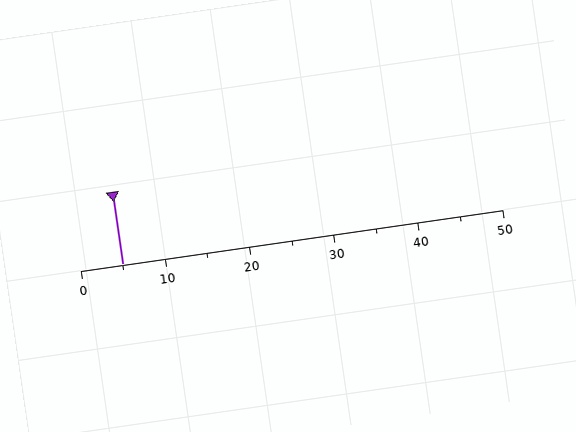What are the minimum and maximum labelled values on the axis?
The axis runs from 0 to 50.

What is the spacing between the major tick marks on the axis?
The major ticks are spaced 10 apart.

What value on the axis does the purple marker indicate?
The marker indicates approximately 5.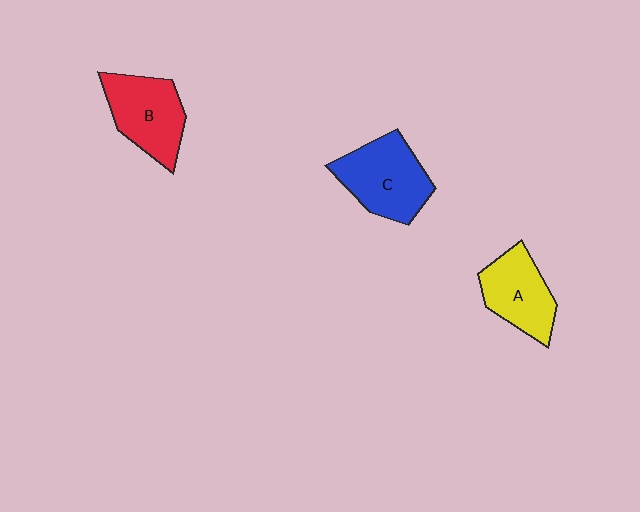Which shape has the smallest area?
Shape A (yellow).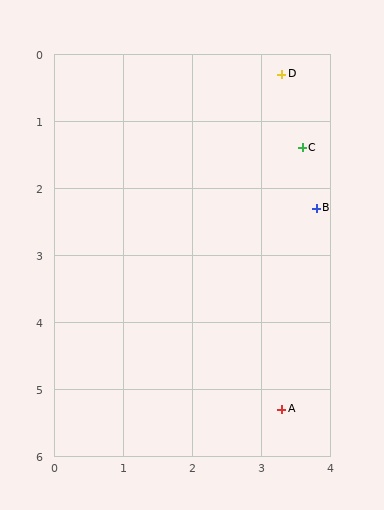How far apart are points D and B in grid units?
Points D and B are about 2.1 grid units apart.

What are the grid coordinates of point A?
Point A is at approximately (3.3, 5.3).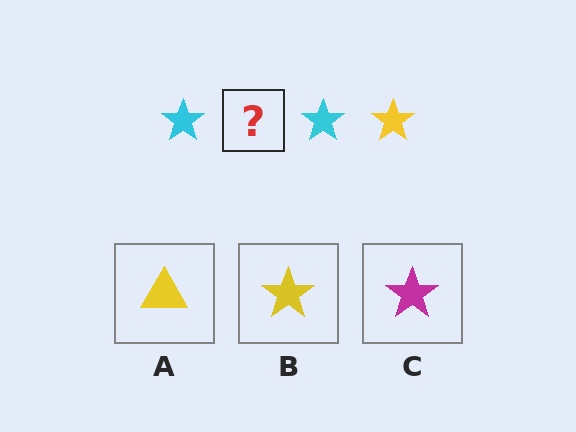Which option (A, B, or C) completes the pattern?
B.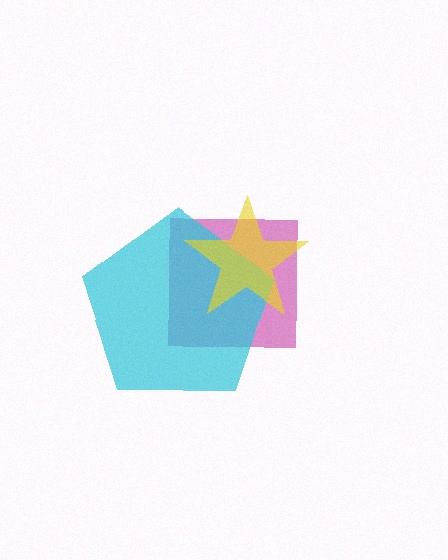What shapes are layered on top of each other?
The layered shapes are: a magenta square, a cyan pentagon, a yellow star.